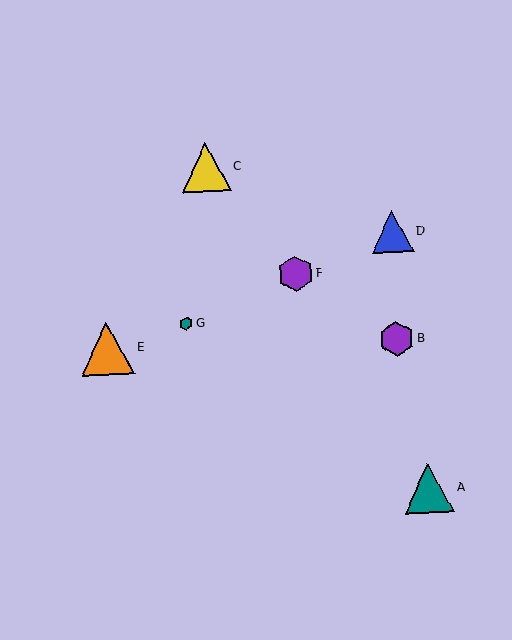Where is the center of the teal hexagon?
The center of the teal hexagon is at (186, 324).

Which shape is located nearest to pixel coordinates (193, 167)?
The yellow triangle (labeled C) at (206, 167) is nearest to that location.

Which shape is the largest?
The orange triangle (labeled E) is the largest.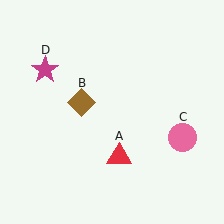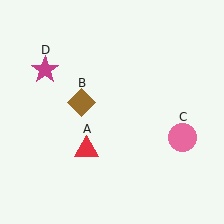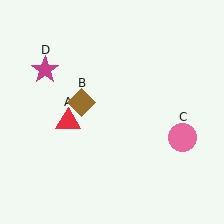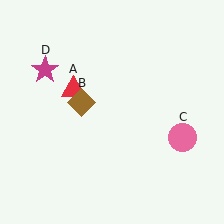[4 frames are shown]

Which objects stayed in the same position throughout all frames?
Brown diamond (object B) and pink circle (object C) and magenta star (object D) remained stationary.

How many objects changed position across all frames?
1 object changed position: red triangle (object A).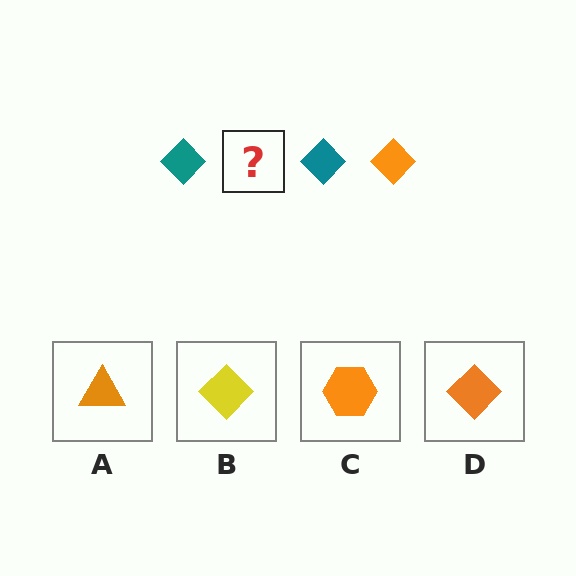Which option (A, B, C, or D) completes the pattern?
D.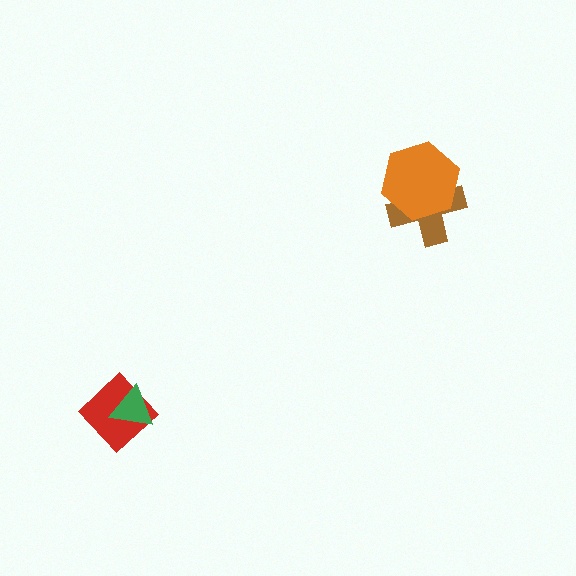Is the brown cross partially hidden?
Yes, it is partially covered by another shape.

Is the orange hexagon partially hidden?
No, no other shape covers it.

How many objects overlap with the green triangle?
1 object overlaps with the green triangle.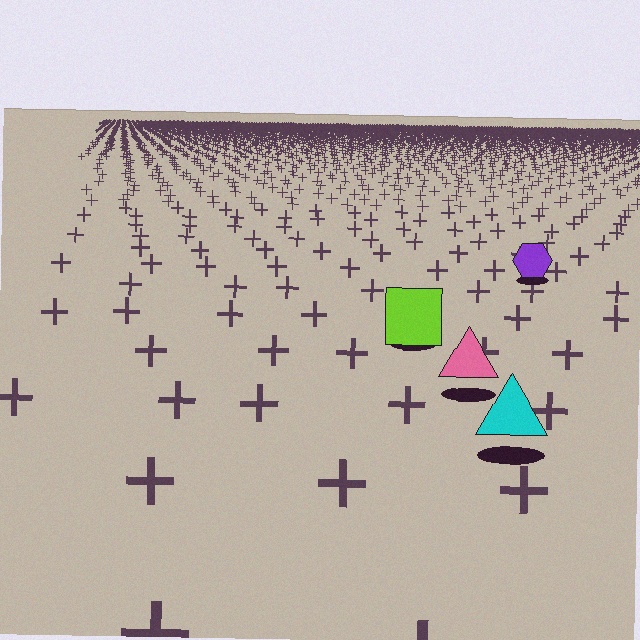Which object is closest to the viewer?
The cyan triangle is closest. The texture marks near it are larger and more spread out.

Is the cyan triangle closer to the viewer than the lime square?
Yes. The cyan triangle is closer — you can tell from the texture gradient: the ground texture is coarser near it.